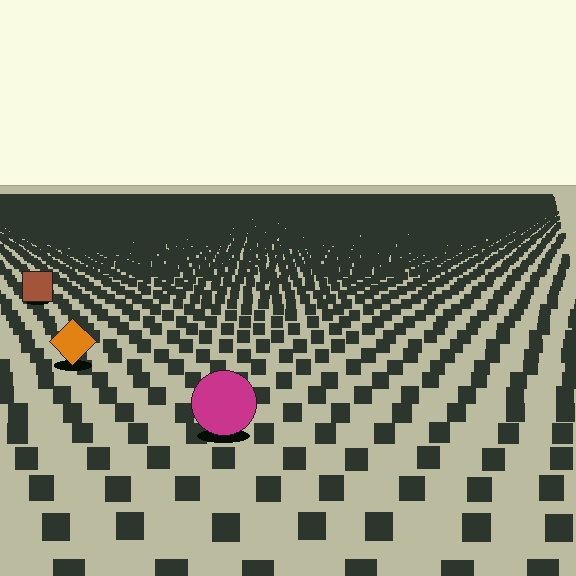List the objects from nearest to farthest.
From nearest to farthest: the magenta circle, the orange diamond, the brown square.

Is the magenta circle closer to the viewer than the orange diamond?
Yes. The magenta circle is closer — you can tell from the texture gradient: the ground texture is coarser near it.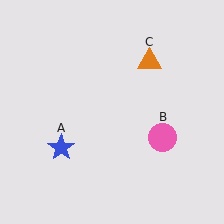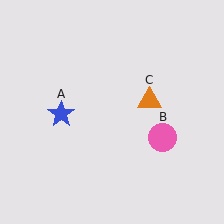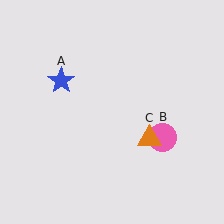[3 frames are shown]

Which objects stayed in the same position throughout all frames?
Pink circle (object B) remained stationary.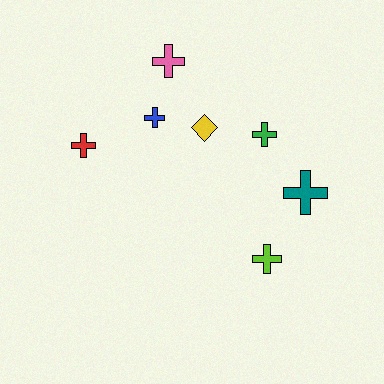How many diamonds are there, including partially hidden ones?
There is 1 diamond.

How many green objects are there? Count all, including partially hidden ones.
There is 1 green object.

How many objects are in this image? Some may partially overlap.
There are 7 objects.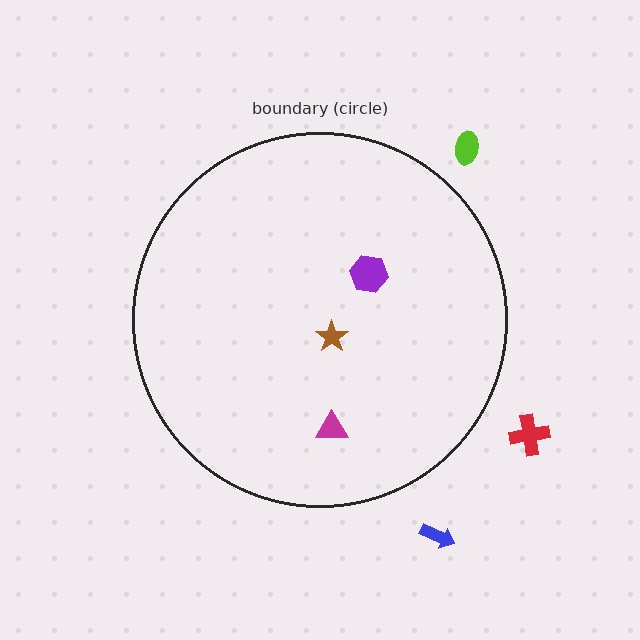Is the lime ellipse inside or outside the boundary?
Outside.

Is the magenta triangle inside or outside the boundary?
Inside.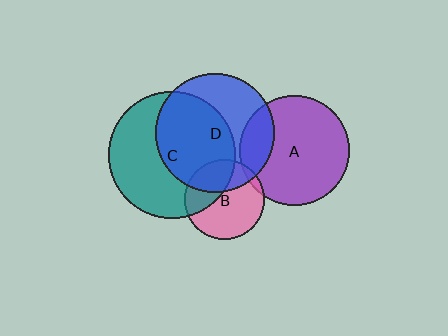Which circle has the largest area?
Circle C (teal).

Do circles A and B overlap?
Yes.